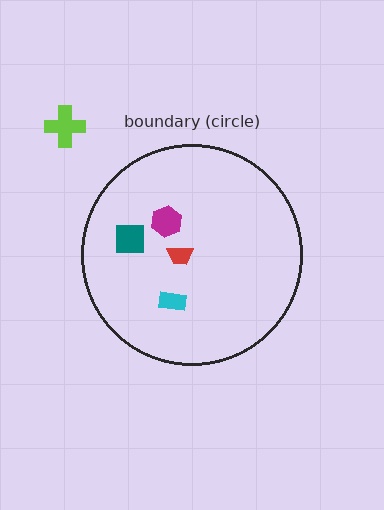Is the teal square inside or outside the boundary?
Inside.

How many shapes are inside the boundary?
4 inside, 1 outside.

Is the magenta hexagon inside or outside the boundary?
Inside.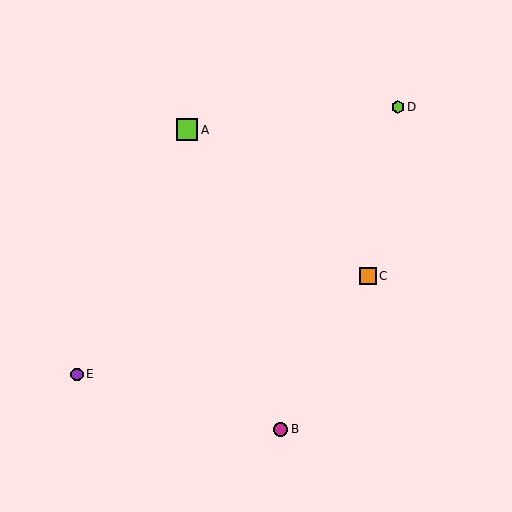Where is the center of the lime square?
The center of the lime square is at (187, 130).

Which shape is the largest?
The lime square (labeled A) is the largest.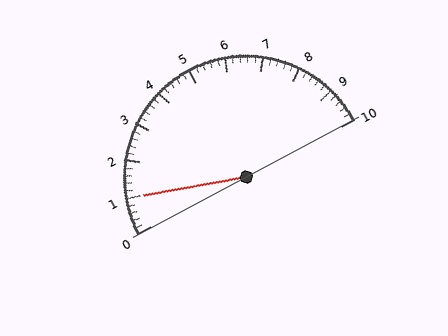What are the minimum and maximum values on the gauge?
The gauge ranges from 0 to 10.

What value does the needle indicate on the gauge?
The needle indicates approximately 1.0.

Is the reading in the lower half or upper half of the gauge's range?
The reading is in the lower half of the range (0 to 10).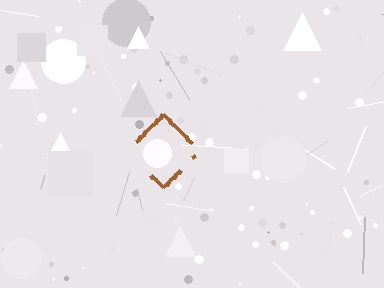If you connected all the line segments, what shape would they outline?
They would outline a diamond.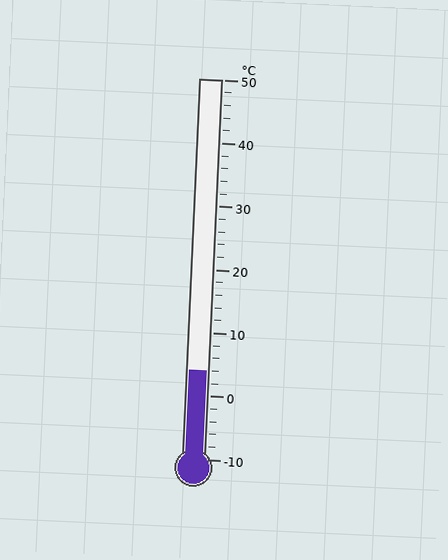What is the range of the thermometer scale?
The thermometer scale ranges from -10°C to 50°C.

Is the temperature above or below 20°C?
The temperature is below 20°C.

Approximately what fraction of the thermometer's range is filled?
The thermometer is filled to approximately 25% of its range.